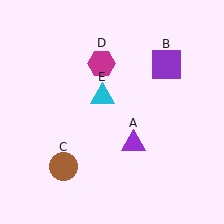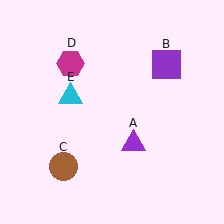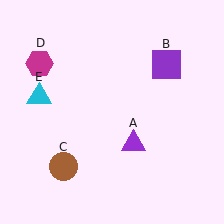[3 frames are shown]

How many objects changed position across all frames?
2 objects changed position: magenta hexagon (object D), cyan triangle (object E).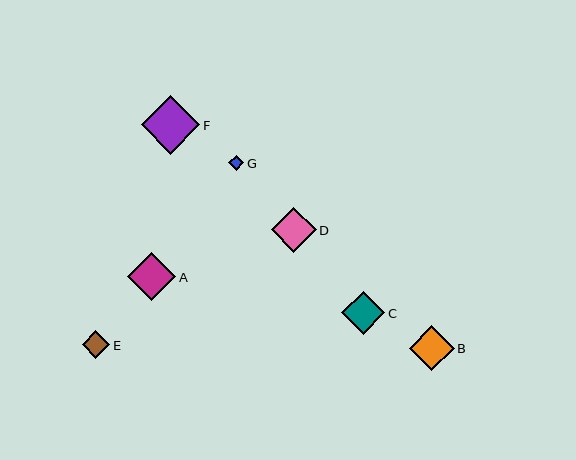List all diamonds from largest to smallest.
From largest to smallest: F, A, B, D, C, E, G.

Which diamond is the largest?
Diamond F is the largest with a size of approximately 59 pixels.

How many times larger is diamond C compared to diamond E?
Diamond C is approximately 1.6 times the size of diamond E.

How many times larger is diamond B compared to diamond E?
Diamond B is approximately 1.6 times the size of diamond E.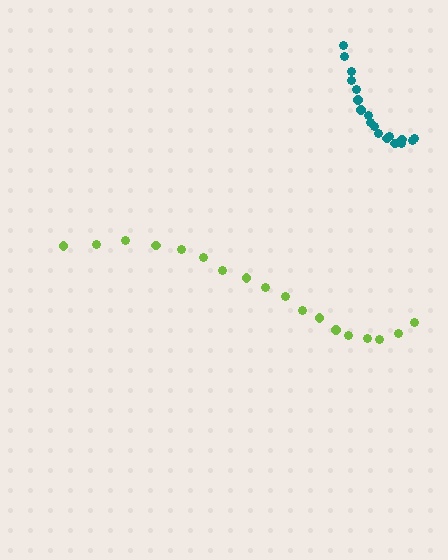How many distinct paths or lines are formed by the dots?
There are 2 distinct paths.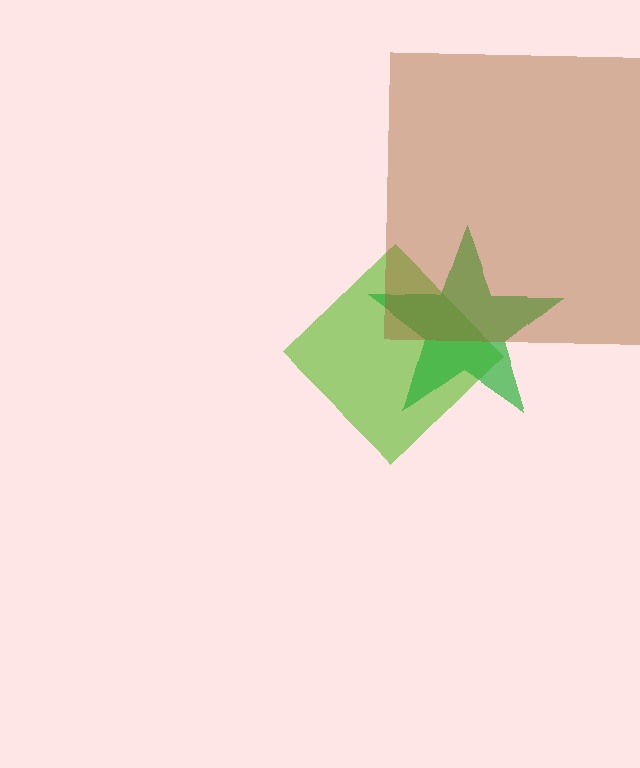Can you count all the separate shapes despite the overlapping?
Yes, there are 3 separate shapes.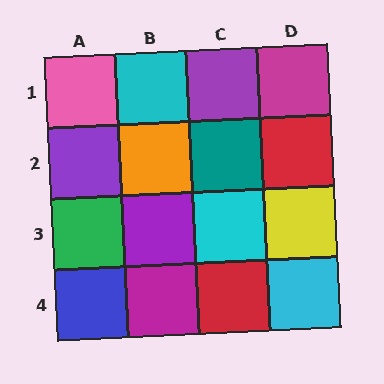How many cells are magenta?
2 cells are magenta.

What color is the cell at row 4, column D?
Cyan.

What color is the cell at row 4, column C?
Red.